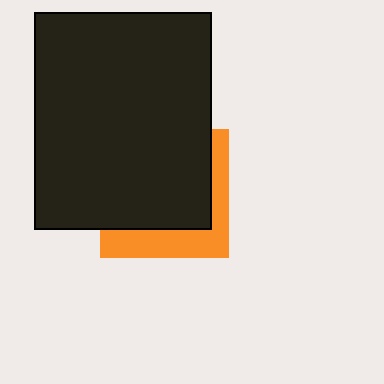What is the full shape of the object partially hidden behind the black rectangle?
The partially hidden object is an orange square.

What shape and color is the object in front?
The object in front is a black rectangle.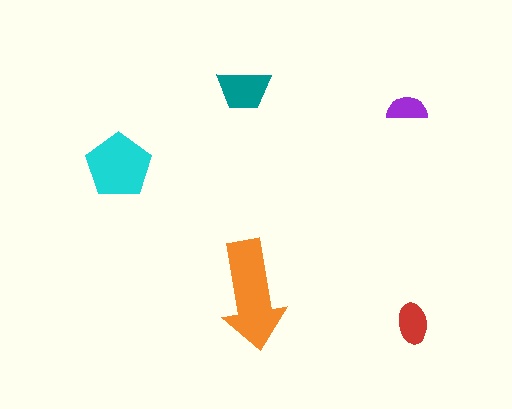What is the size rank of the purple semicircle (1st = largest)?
5th.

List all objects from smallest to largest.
The purple semicircle, the red ellipse, the teal trapezoid, the cyan pentagon, the orange arrow.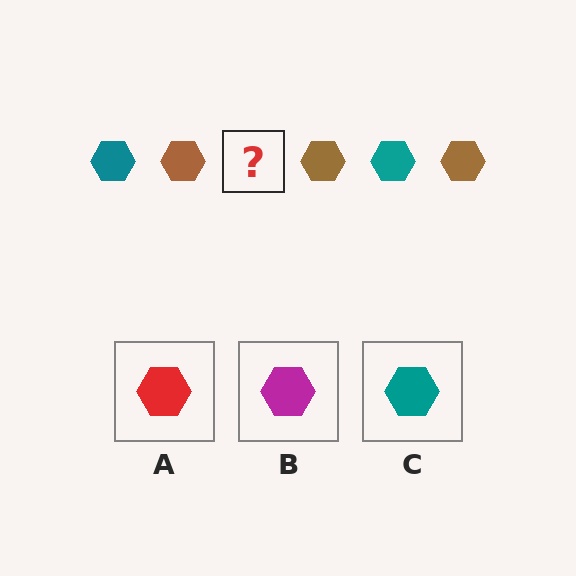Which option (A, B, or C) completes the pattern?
C.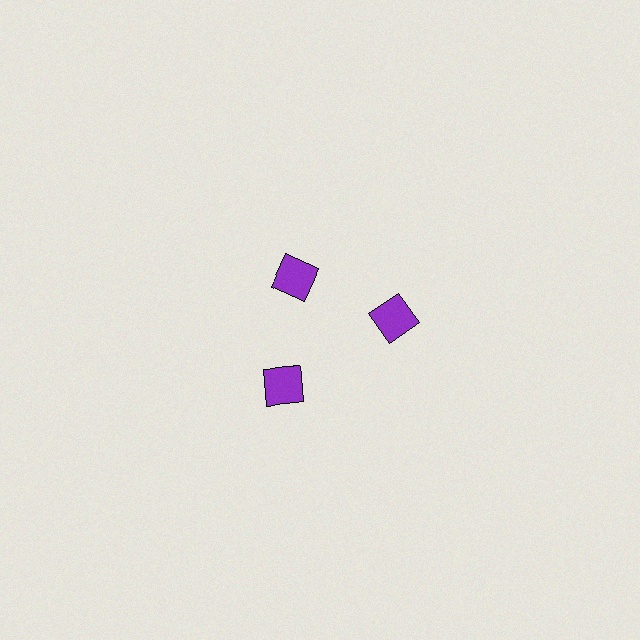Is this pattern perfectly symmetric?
No. The 3 purple squares are arranged in a ring, but one element near the 11 o'clock position is pulled inward toward the center, breaking the 3-fold rotational symmetry.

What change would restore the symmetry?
The symmetry would be restored by moving it outward, back onto the ring so that all 3 squares sit at equal angles and equal distance from the center.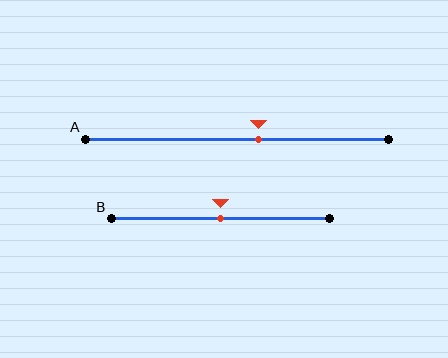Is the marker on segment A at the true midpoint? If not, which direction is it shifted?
No, the marker on segment A is shifted to the right by about 7% of the segment length.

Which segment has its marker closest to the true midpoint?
Segment B has its marker closest to the true midpoint.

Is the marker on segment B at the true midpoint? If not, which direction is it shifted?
Yes, the marker on segment B is at the true midpoint.